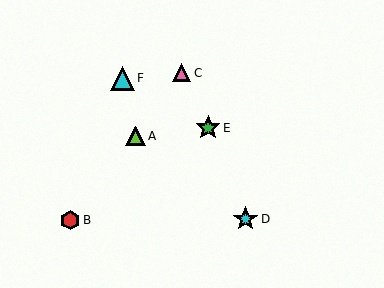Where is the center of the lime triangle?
The center of the lime triangle is at (136, 136).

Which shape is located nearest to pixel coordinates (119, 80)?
The cyan triangle (labeled F) at (122, 78) is nearest to that location.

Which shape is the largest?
The cyan star (labeled D) is the largest.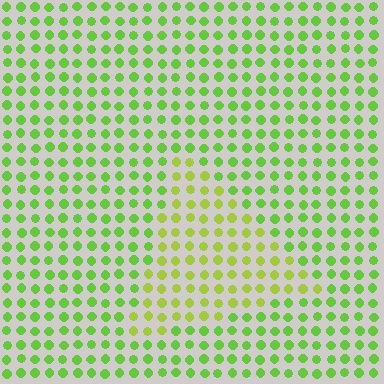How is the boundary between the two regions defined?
The boundary is defined purely by a slight shift in hue (about 26 degrees). Spacing, size, and orientation are identical on both sides.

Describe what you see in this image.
The image is filled with small lime elements in a uniform arrangement. A triangle-shaped region is visible where the elements are tinted to a slightly different hue, forming a subtle color boundary.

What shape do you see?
I see a triangle.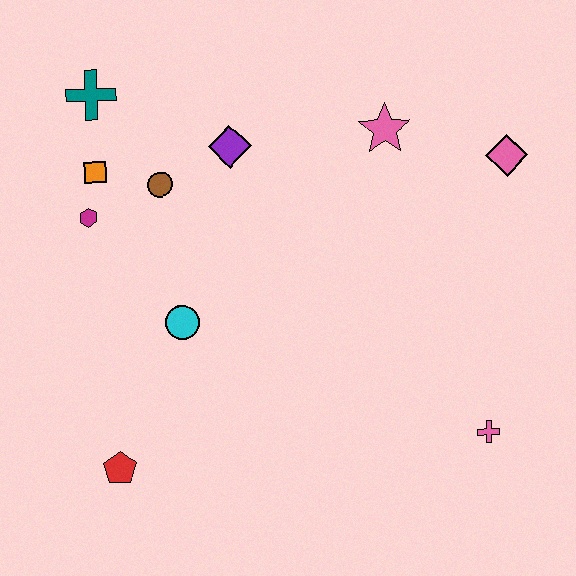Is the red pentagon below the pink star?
Yes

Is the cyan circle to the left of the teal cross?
No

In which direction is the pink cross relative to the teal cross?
The pink cross is to the right of the teal cross.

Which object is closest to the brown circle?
The orange square is closest to the brown circle.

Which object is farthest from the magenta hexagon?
The pink cross is farthest from the magenta hexagon.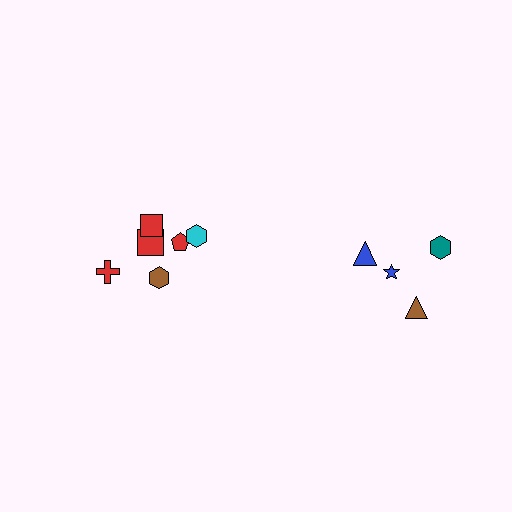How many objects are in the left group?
There are 6 objects.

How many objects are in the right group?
There are 4 objects.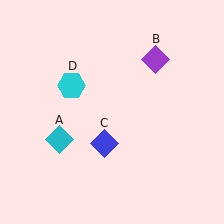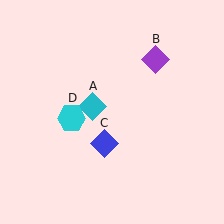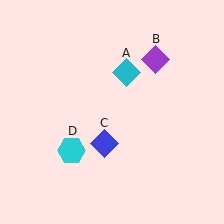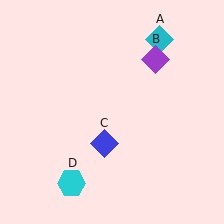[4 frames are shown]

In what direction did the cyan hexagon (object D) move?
The cyan hexagon (object D) moved down.